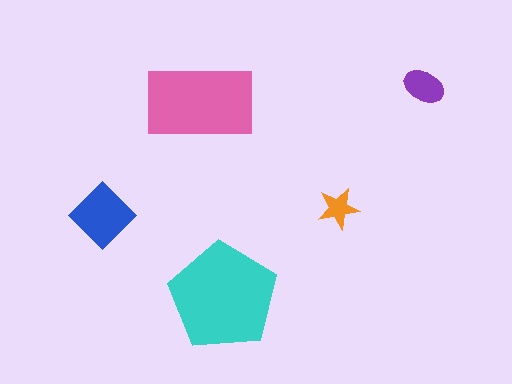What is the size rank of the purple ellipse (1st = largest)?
4th.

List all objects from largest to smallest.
The cyan pentagon, the pink rectangle, the blue diamond, the purple ellipse, the orange star.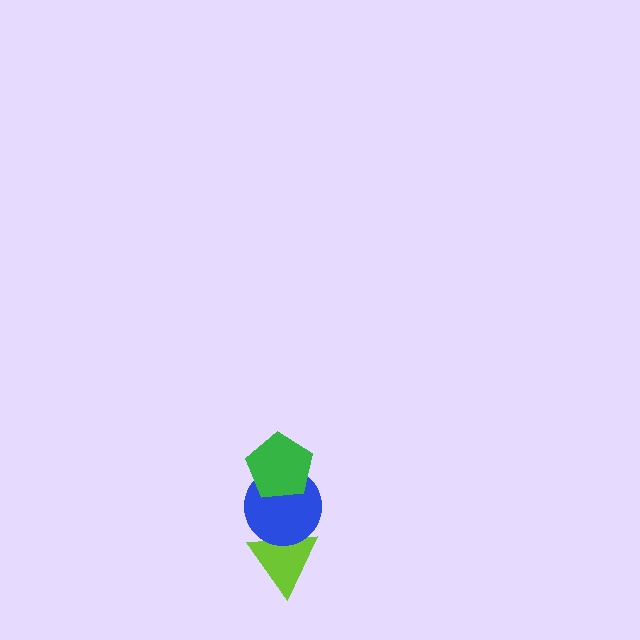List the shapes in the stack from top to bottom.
From top to bottom: the green pentagon, the blue circle, the lime triangle.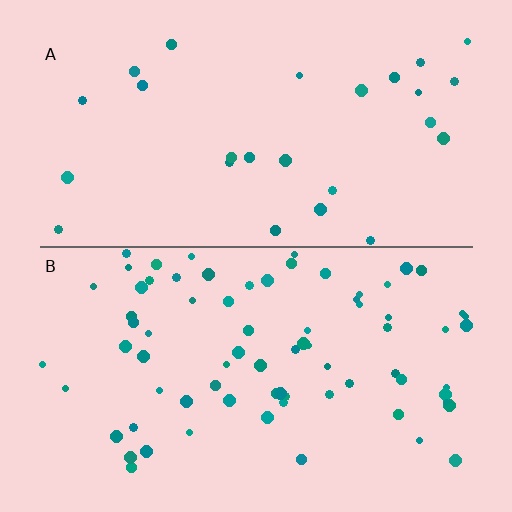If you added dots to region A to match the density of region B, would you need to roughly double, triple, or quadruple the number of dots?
Approximately triple.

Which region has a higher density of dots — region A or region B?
B (the bottom).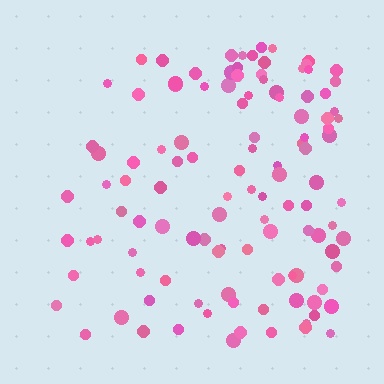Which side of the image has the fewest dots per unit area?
The left.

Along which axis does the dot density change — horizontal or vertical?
Horizontal.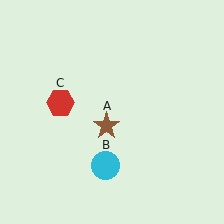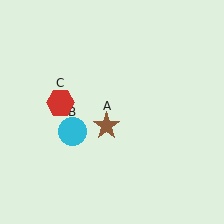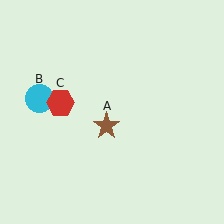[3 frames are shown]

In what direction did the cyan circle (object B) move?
The cyan circle (object B) moved up and to the left.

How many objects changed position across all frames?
1 object changed position: cyan circle (object B).